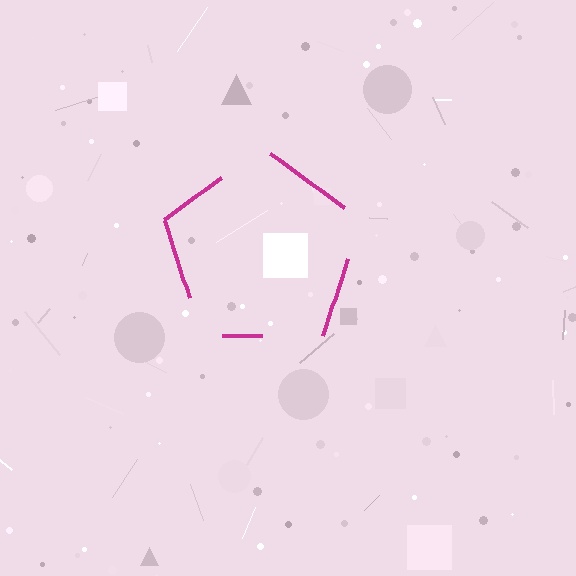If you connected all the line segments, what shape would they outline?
They would outline a pentagon.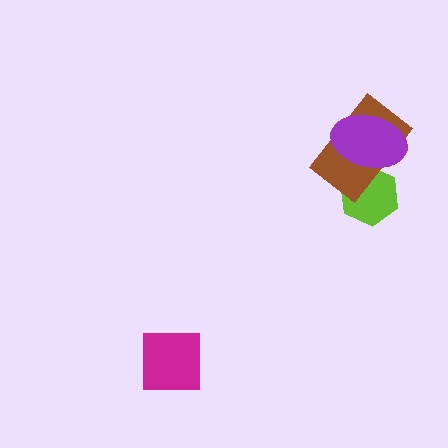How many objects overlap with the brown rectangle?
2 objects overlap with the brown rectangle.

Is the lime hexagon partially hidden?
Yes, it is partially covered by another shape.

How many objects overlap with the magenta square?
0 objects overlap with the magenta square.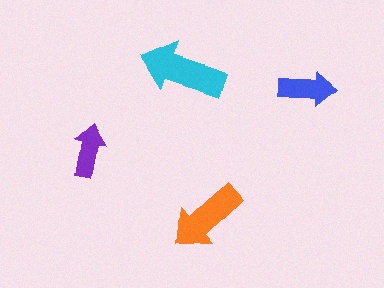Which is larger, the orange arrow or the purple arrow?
The orange one.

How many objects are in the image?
There are 4 objects in the image.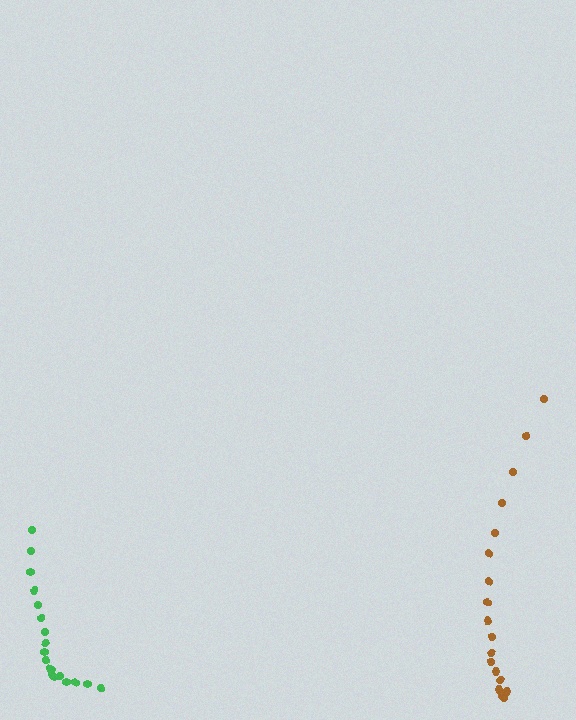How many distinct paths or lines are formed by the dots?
There are 2 distinct paths.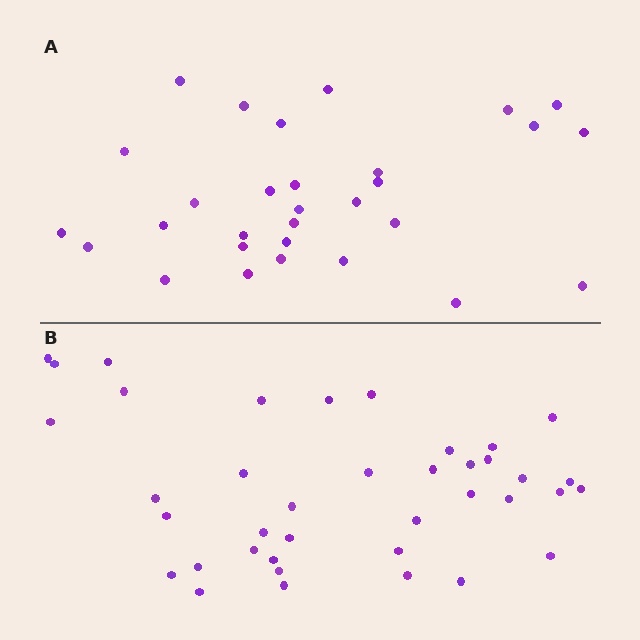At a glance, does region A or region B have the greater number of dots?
Region B (the bottom region) has more dots.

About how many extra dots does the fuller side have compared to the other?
Region B has roughly 8 or so more dots than region A.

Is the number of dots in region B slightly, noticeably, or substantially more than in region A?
Region B has noticeably more, but not dramatically so. The ratio is roughly 1.3 to 1.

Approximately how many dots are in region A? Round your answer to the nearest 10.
About 30 dots.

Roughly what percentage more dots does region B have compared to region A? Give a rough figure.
About 30% more.